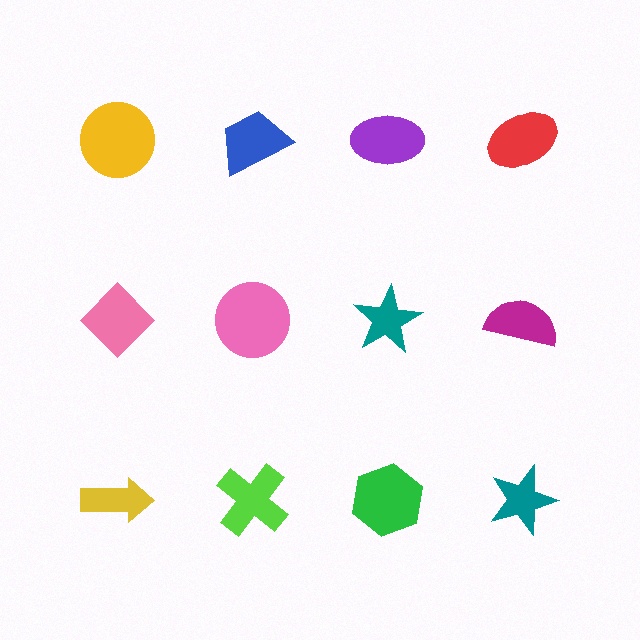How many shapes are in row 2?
4 shapes.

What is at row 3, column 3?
A green hexagon.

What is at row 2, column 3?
A teal star.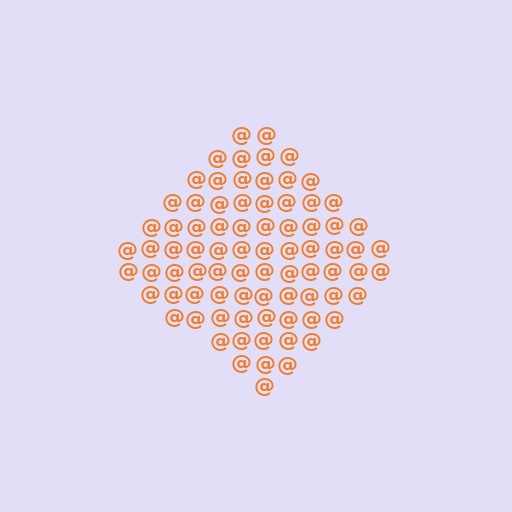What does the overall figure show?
The overall figure shows a diamond.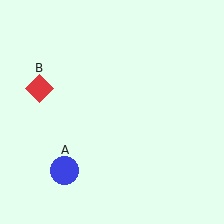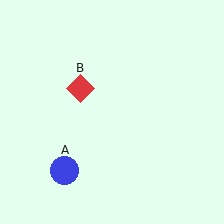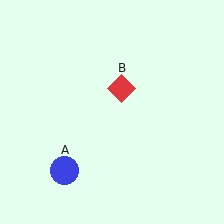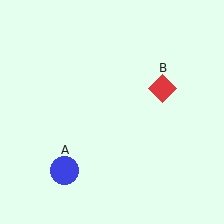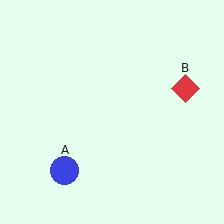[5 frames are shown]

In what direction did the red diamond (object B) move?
The red diamond (object B) moved right.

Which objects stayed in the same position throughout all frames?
Blue circle (object A) remained stationary.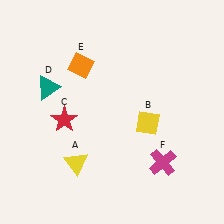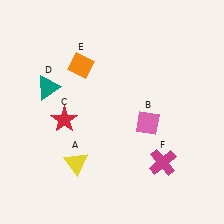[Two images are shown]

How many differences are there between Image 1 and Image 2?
There is 1 difference between the two images.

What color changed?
The diamond (B) changed from yellow in Image 1 to pink in Image 2.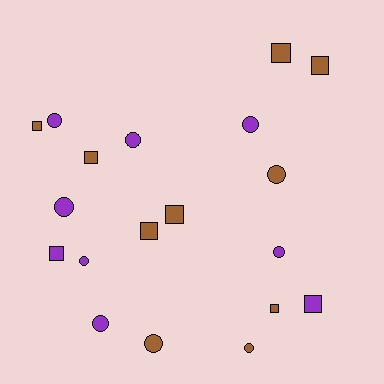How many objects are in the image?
There are 19 objects.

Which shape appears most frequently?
Circle, with 10 objects.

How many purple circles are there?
There are 7 purple circles.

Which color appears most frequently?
Brown, with 10 objects.